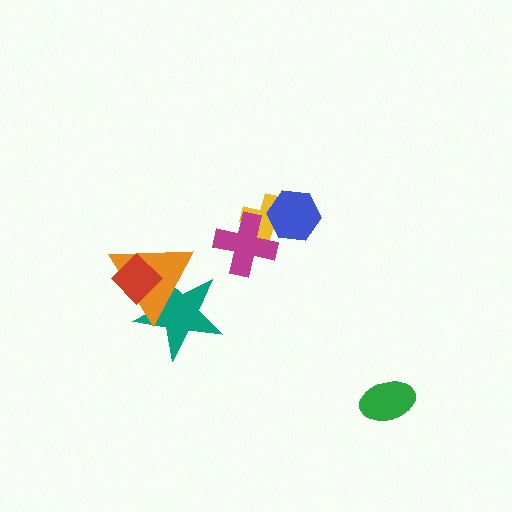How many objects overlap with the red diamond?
2 objects overlap with the red diamond.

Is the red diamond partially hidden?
No, no other shape covers it.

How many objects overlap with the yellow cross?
2 objects overlap with the yellow cross.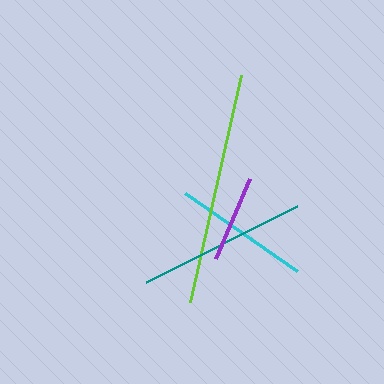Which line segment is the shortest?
The purple line is the shortest at approximately 87 pixels.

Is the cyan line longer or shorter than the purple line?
The cyan line is longer than the purple line.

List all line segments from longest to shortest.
From longest to shortest: lime, teal, cyan, purple.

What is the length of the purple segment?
The purple segment is approximately 87 pixels long.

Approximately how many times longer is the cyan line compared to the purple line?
The cyan line is approximately 1.6 times the length of the purple line.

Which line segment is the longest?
The lime line is the longest at approximately 233 pixels.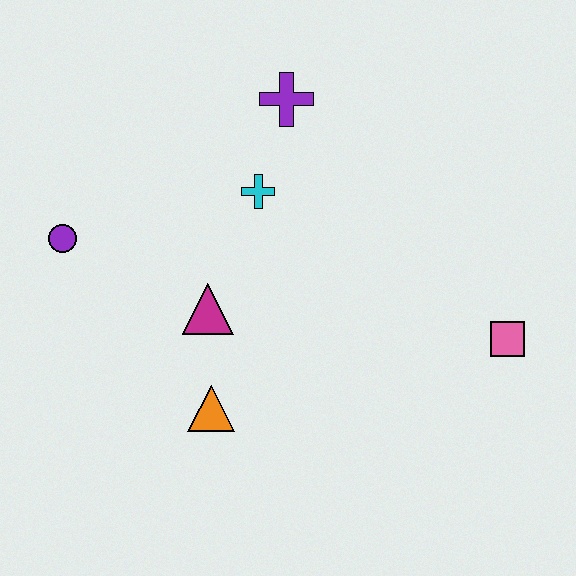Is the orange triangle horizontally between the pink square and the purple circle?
Yes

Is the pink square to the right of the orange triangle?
Yes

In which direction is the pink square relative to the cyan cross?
The pink square is to the right of the cyan cross.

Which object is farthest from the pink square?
The purple circle is farthest from the pink square.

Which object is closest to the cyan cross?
The purple cross is closest to the cyan cross.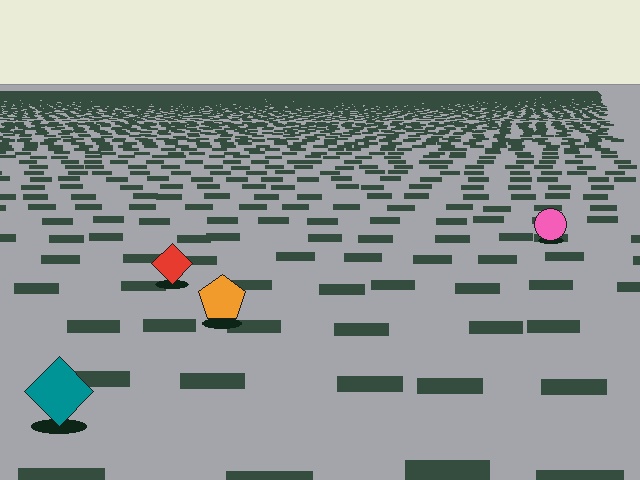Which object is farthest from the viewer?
The pink circle is farthest from the viewer. It appears smaller and the ground texture around it is denser.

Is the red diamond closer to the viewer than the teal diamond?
No. The teal diamond is closer — you can tell from the texture gradient: the ground texture is coarser near it.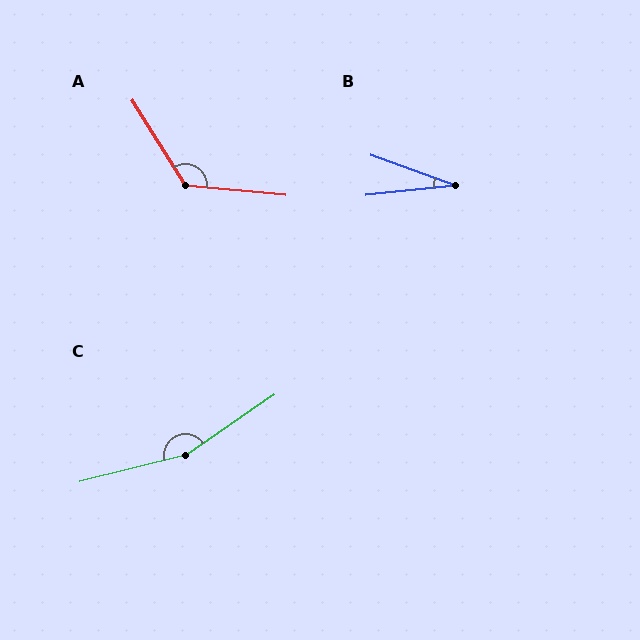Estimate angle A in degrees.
Approximately 128 degrees.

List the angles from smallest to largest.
B (25°), A (128°), C (159°).